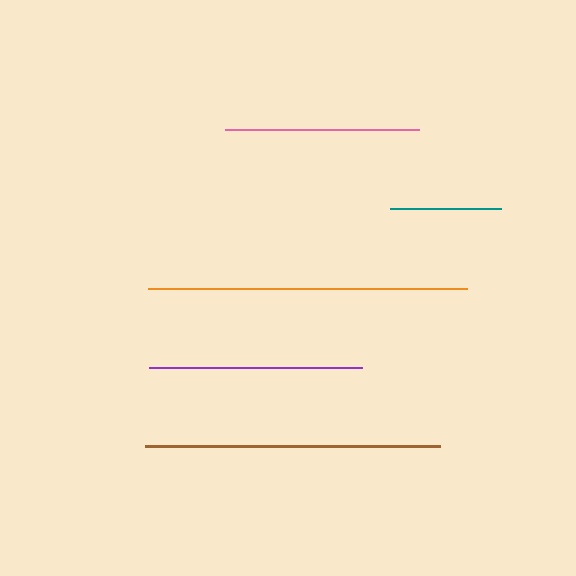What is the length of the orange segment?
The orange segment is approximately 318 pixels long.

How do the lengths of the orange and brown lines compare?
The orange and brown lines are approximately the same length.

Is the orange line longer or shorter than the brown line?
The orange line is longer than the brown line.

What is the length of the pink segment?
The pink segment is approximately 193 pixels long.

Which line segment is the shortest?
The teal line is the shortest at approximately 111 pixels.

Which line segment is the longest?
The orange line is the longest at approximately 318 pixels.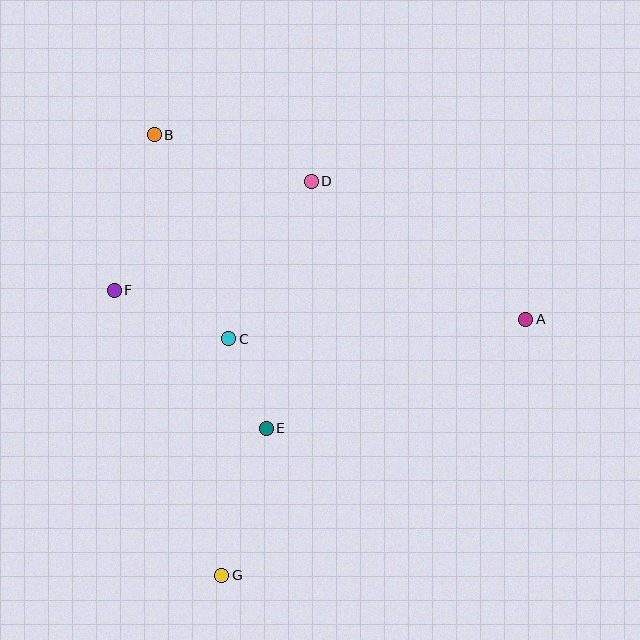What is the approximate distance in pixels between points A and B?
The distance between A and B is approximately 415 pixels.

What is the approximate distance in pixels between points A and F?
The distance between A and F is approximately 413 pixels.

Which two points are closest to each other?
Points C and E are closest to each other.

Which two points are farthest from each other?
Points B and G are farthest from each other.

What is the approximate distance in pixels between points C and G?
The distance between C and G is approximately 237 pixels.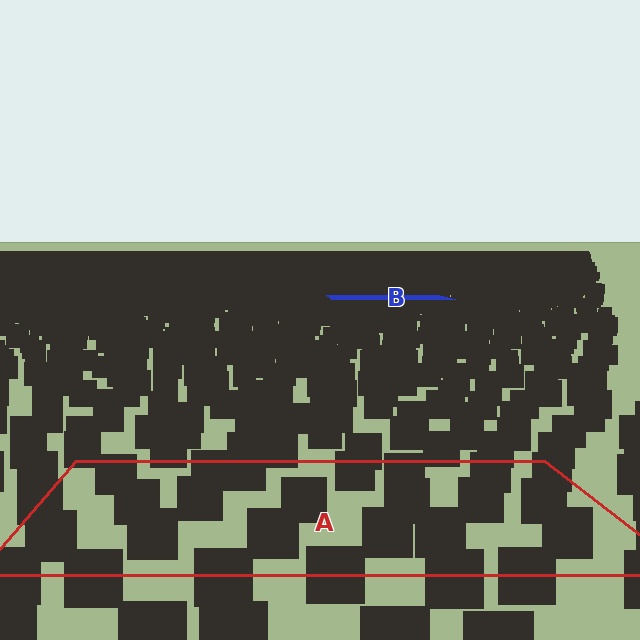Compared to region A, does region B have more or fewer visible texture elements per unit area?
Region B has more texture elements per unit area — they are packed more densely because it is farther away.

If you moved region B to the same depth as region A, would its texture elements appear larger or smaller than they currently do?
They would appear larger. At a closer depth, the same texture elements are projected at a bigger on-screen size.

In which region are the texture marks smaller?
The texture marks are smaller in region B, because it is farther away.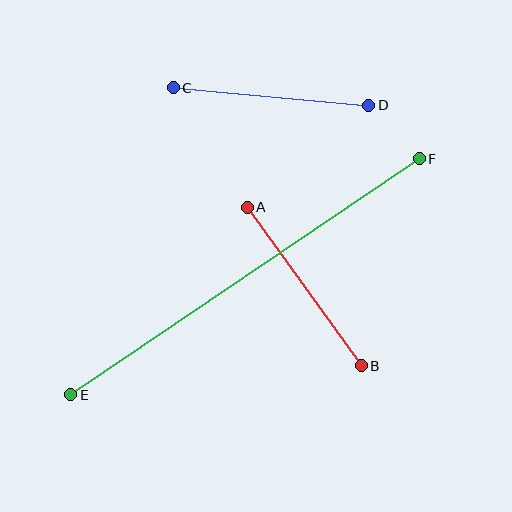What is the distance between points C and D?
The distance is approximately 196 pixels.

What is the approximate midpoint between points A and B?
The midpoint is at approximately (304, 286) pixels.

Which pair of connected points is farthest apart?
Points E and F are farthest apart.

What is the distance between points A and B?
The distance is approximately 195 pixels.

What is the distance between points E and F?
The distance is approximately 421 pixels.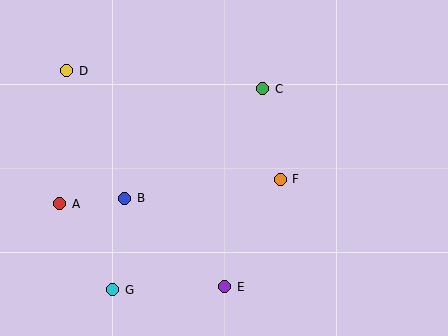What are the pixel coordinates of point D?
Point D is at (67, 71).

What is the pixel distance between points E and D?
The distance between E and D is 268 pixels.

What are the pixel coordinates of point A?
Point A is at (60, 204).